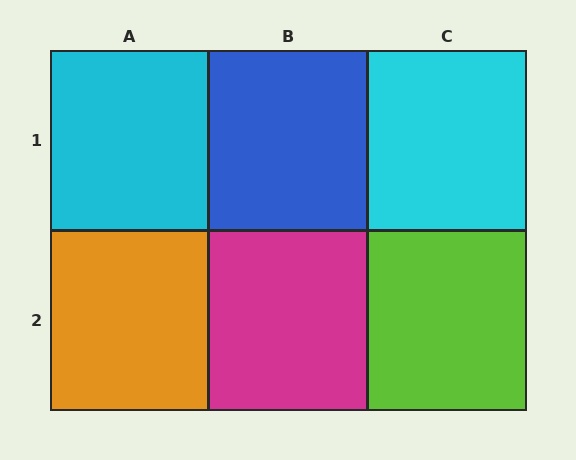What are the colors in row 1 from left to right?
Cyan, blue, cyan.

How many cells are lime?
1 cell is lime.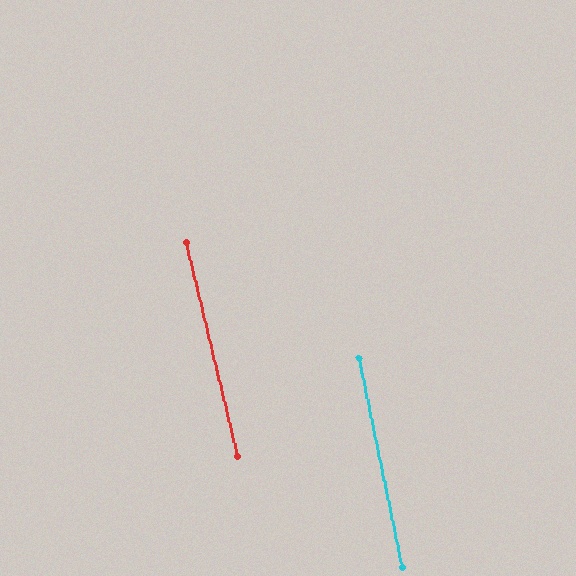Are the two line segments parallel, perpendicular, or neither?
Parallel — their directions differ by only 1.9°.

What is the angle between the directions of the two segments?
Approximately 2 degrees.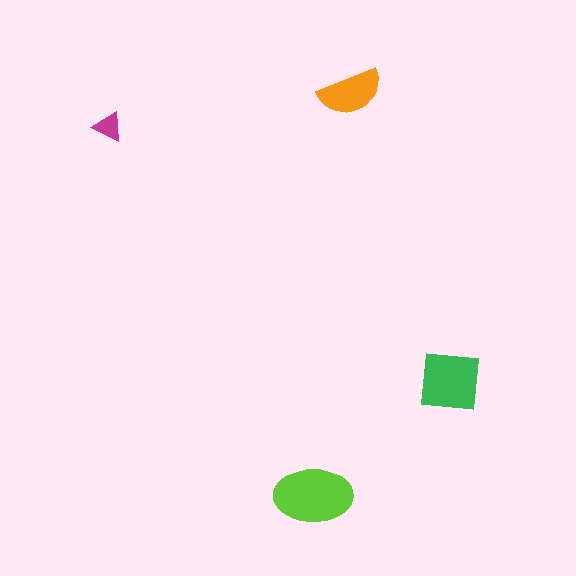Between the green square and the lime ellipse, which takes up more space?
The lime ellipse.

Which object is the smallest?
The magenta triangle.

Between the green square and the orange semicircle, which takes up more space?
The green square.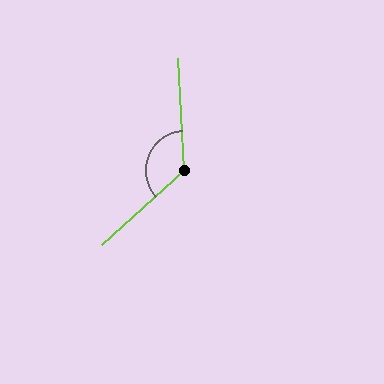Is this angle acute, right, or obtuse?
It is obtuse.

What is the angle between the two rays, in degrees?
Approximately 129 degrees.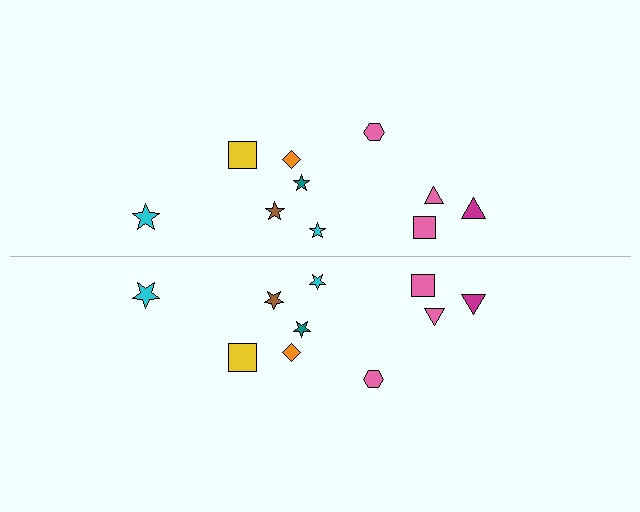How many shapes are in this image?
There are 20 shapes in this image.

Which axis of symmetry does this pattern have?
The pattern has a horizontal axis of symmetry running through the center of the image.